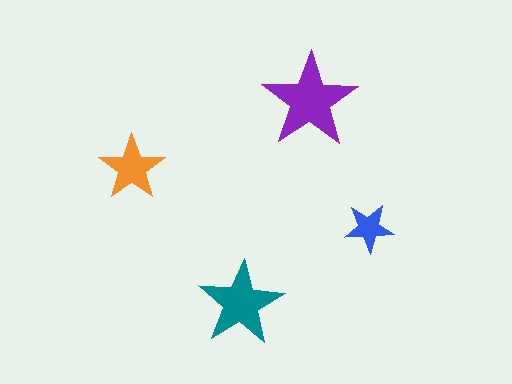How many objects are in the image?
There are 4 objects in the image.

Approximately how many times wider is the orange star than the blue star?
About 1.5 times wider.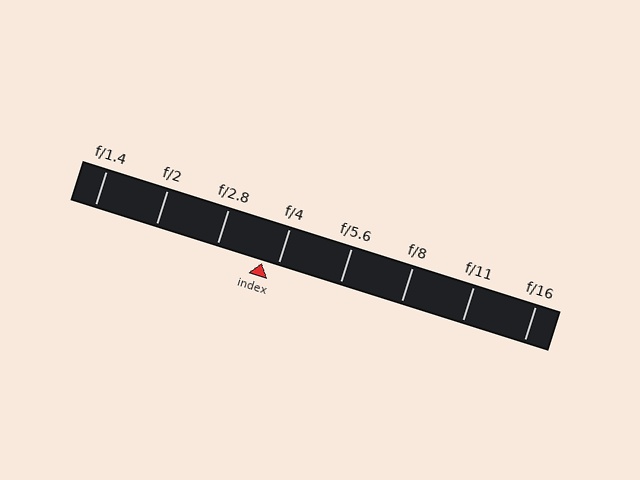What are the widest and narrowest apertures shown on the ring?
The widest aperture shown is f/1.4 and the narrowest is f/16.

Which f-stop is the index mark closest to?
The index mark is closest to f/4.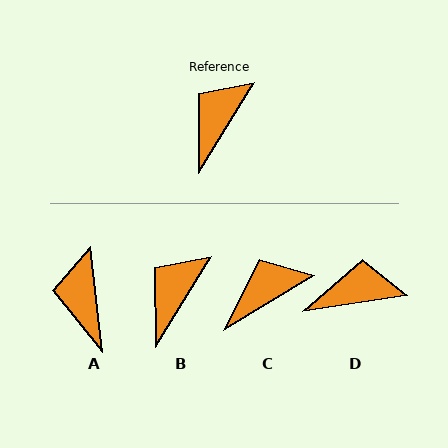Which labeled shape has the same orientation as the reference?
B.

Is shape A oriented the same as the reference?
No, it is off by about 38 degrees.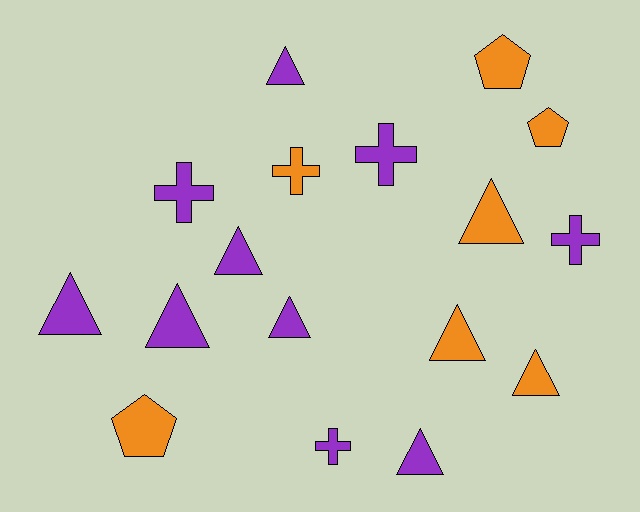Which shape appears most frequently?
Triangle, with 9 objects.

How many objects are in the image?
There are 17 objects.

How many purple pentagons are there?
There are no purple pentagons.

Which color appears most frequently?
Purple, with 10 objects.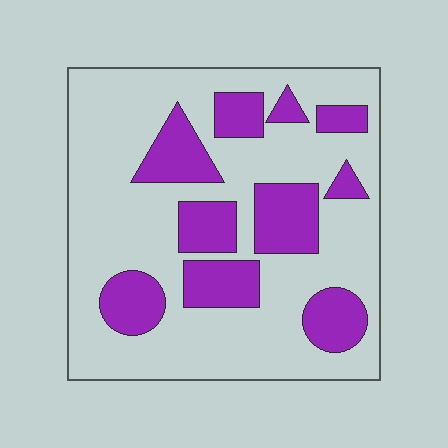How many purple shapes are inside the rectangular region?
10.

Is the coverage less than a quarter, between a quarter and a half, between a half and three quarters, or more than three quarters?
Between a quarter and a half.